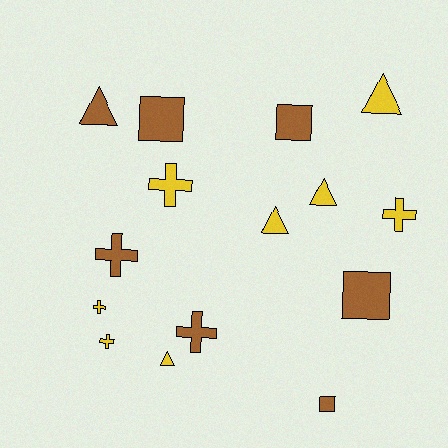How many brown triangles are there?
There is 1 brown triangle.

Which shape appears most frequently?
Cross, with 6 objects.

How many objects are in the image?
There are 15 objects.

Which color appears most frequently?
Yellow, with 8 objects.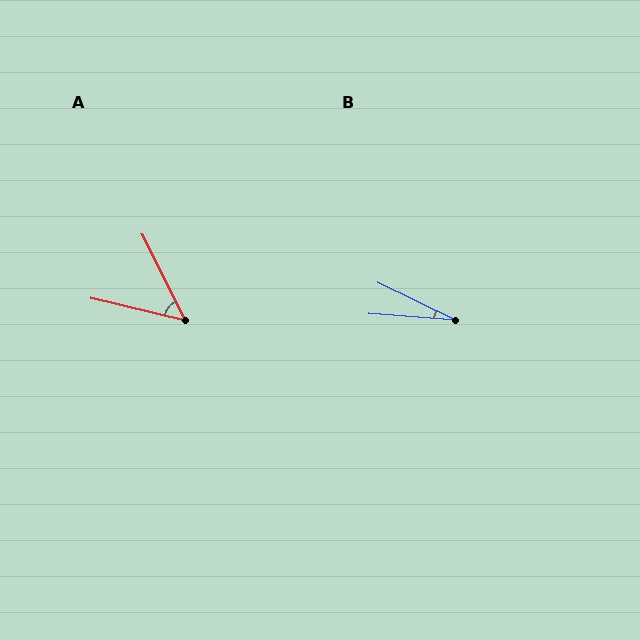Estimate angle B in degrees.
Approximately 21 degrees.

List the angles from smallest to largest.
B (21°), A (50°).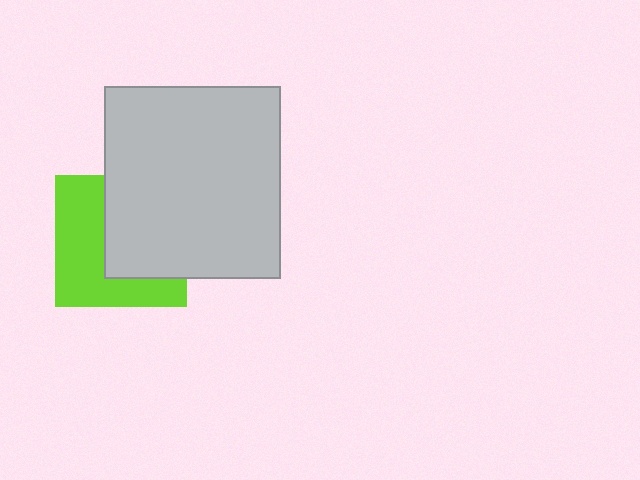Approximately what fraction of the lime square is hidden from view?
Roughly 50% of the lime square is hidden behind the light gray rectangle.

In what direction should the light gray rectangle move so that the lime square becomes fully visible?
The light gray rectangle should move right. That is the shortest direction to clear the overlap and leave the lime square fully visible.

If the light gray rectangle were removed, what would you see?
You would see the complete lime square.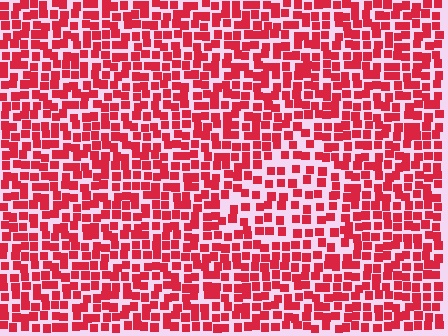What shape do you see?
I see a triangle.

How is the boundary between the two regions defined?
The boundary is defined by a change in element density (approximately 1.6x ratio). All elements are the same color, size, and shape.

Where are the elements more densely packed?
The elements are more densely packed outside the triangle boundary.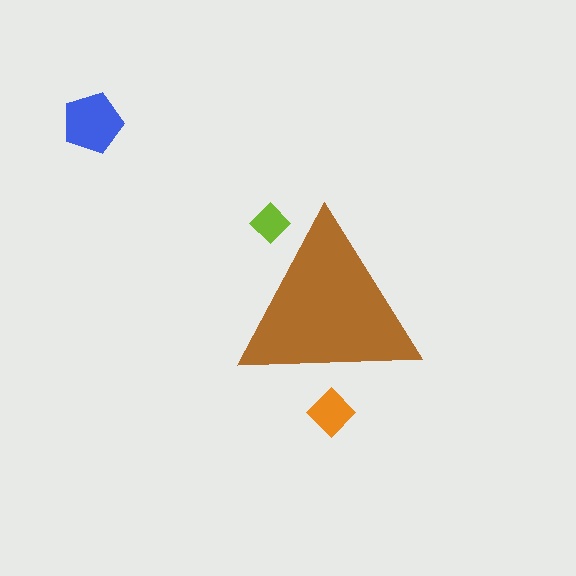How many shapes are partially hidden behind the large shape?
2 shapes are partially hidden.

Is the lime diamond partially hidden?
Yes, the lime diamond is partially hidden behind the brown triangle.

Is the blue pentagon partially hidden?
No, the blue pentagon is fully visible.